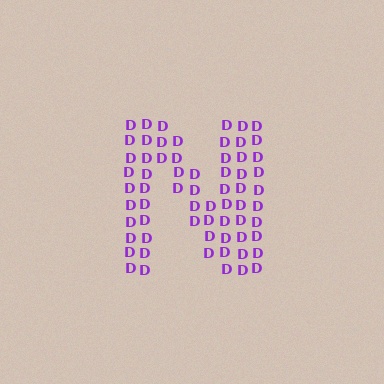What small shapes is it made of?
It is made of small letter D's.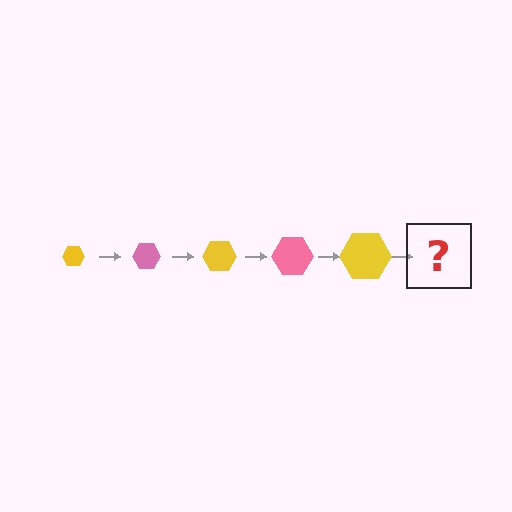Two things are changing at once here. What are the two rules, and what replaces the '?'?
The two rules are that the hexagon grows larger each step and the color cycles through yellow and pink. The '?' should be a pink hexagon, larger than the previous one.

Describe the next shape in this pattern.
It should be a pink hexagon, larger than the previous one.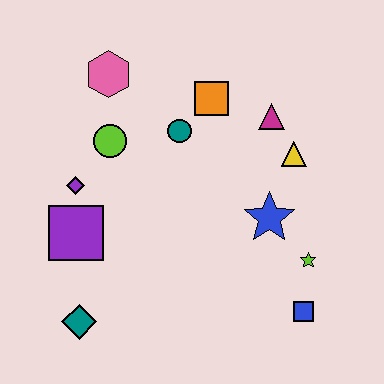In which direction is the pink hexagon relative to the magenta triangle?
The pink hexagon is to the left of the magenta triangle.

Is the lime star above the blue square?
Yes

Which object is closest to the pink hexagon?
The lime circle is closest to the pink hexagon.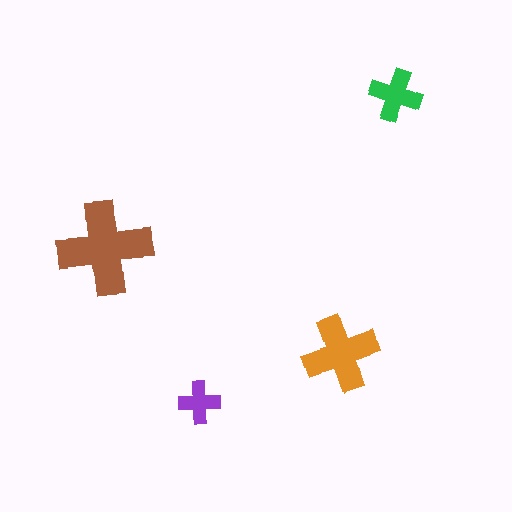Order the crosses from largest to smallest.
the brown one, the orange one, the green one, the purple one.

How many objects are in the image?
There are 4 objects in the image.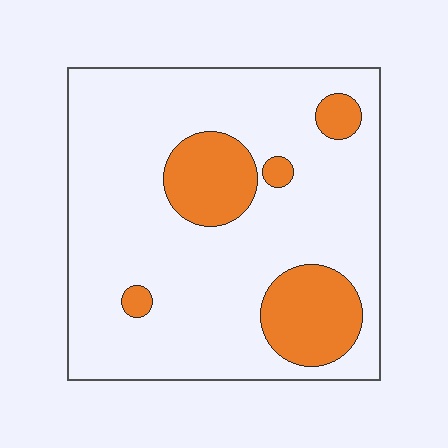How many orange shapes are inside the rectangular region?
5.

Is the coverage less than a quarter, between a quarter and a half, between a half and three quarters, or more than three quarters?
Less than a quarter.